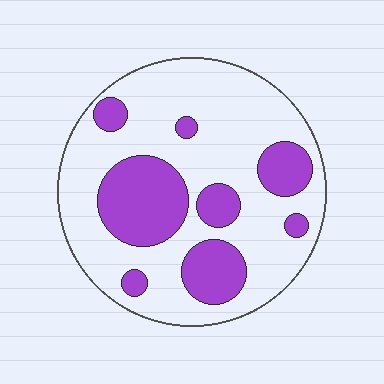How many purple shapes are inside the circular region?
8.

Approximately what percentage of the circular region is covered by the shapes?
Approximately 30%.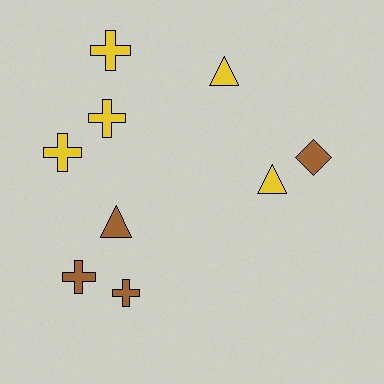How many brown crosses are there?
There are 2 brown crosses.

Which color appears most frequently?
Yellow, with 5 objects.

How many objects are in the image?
There are 9 objects.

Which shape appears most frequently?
Cross, with 5 objects.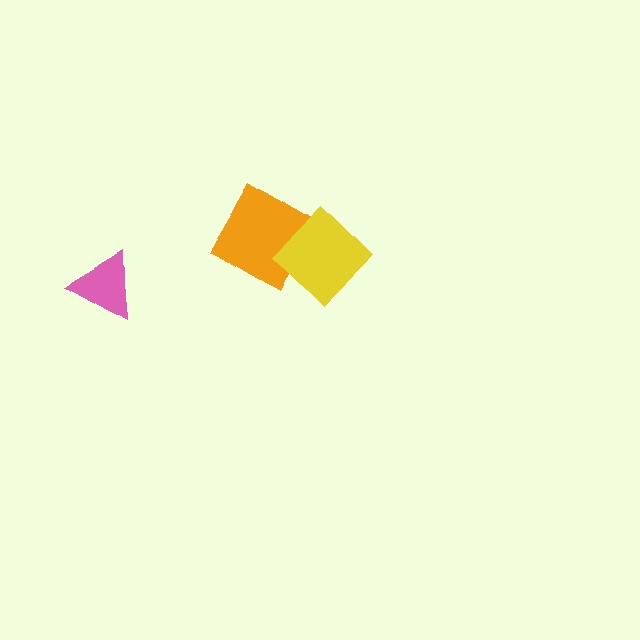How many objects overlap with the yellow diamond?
1 object overlaps with the yellow diamond.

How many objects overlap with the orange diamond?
1 object overlaps with the orange diamond.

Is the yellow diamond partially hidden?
No, no other shape covers it.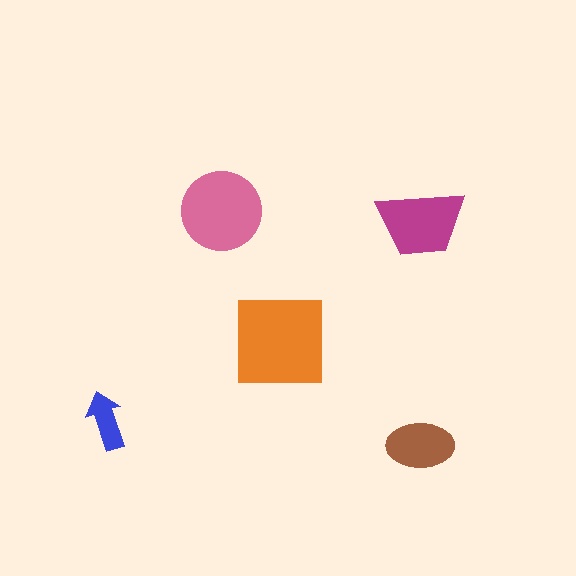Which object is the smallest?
The blue arrow.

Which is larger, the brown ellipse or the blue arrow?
The brown ellipse.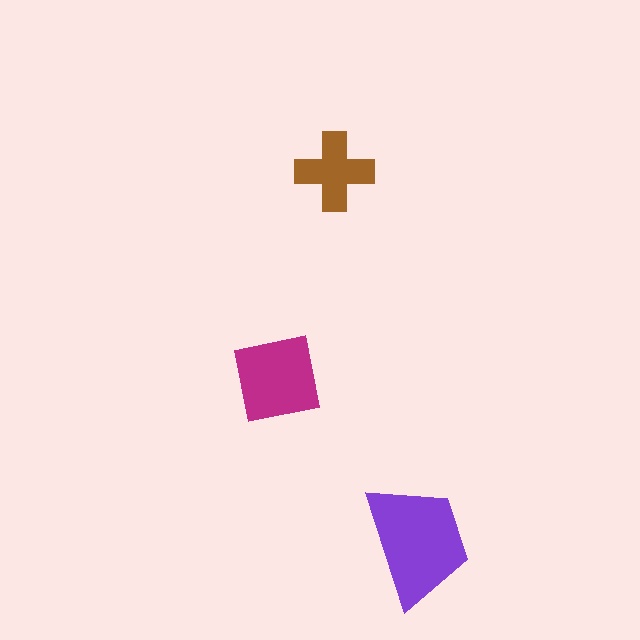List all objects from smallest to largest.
The brown cross, the magenta square, the purple trapezoid.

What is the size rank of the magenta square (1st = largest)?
2nd.